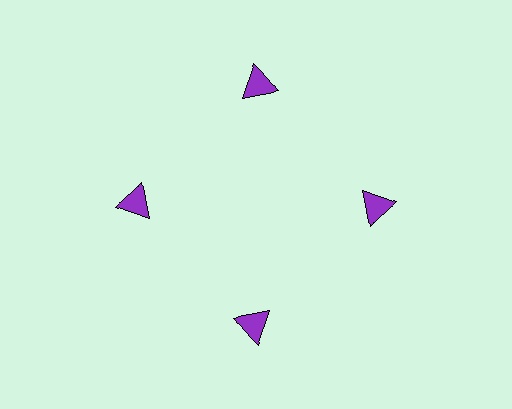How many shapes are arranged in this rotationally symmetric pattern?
There are 4 shapes, arranged in 4 groups of 1.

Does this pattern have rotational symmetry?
Yes, this pattern has 4-fold rotational symmetry. It looks the same after rotating 90 degrees around the center.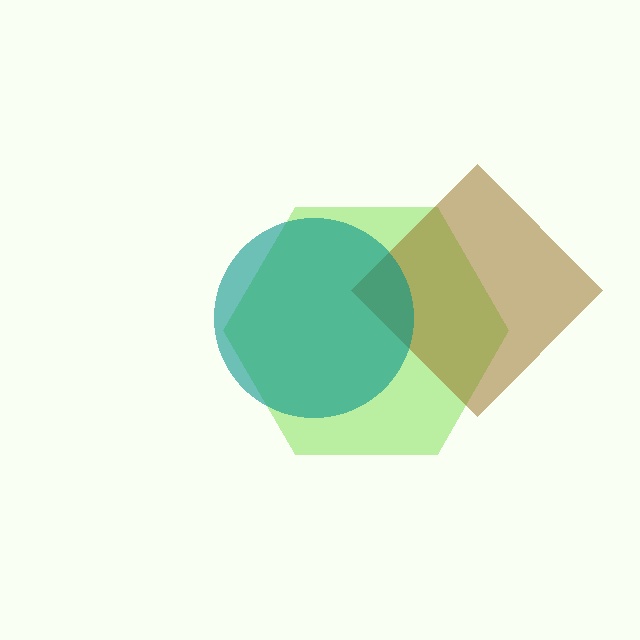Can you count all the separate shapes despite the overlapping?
Yes, there are 3 separate shapes.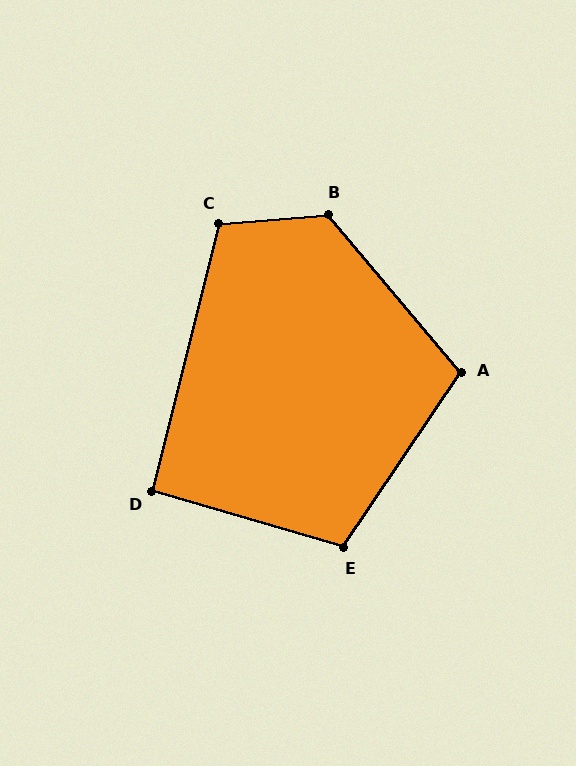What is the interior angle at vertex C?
Approximately 109 degrees (obtuse).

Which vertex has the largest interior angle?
B, at approximately 125 degrees.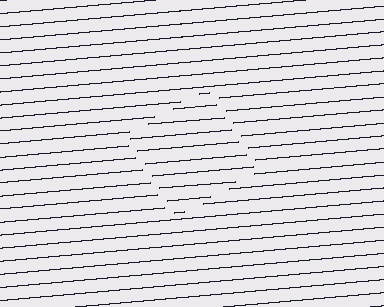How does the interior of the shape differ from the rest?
The interior of the shape contains the same grating, shifted by half a period — the contour is defined by the phase discontinuity where line-ends from the inner and outer gratings abut.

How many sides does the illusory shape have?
4 sides — the line-ends trace a square.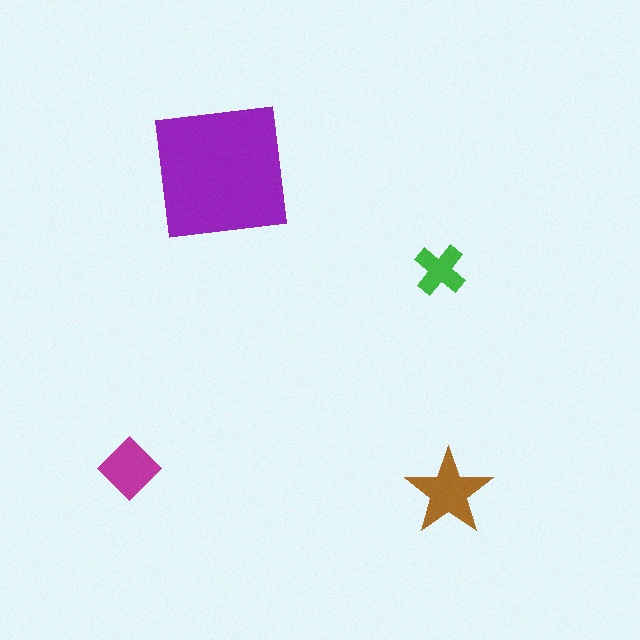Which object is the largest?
The purple square.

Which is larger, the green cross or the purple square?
The purple square.